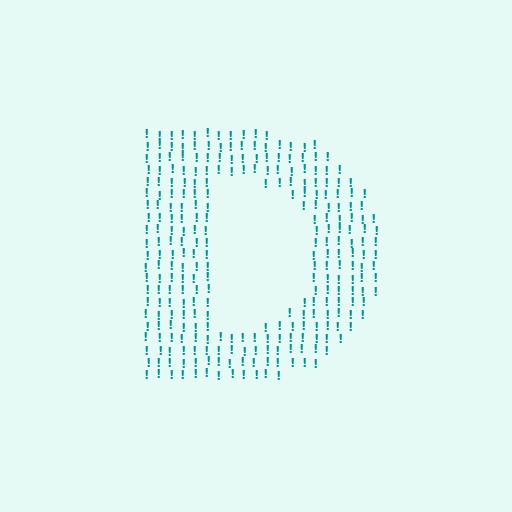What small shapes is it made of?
It is made of small exclamation marks.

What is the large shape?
The large shape is the letter D.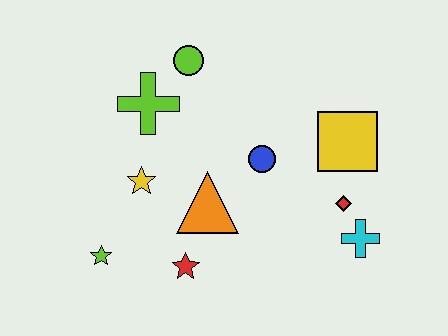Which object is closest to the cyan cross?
The red diamond is closest to the cyan cross.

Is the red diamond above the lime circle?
No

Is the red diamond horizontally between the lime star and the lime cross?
No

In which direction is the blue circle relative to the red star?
The blue circle is above the red star.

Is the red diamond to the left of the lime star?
No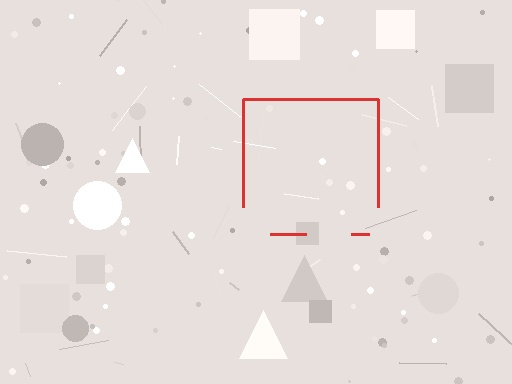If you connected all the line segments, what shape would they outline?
They would outline a square.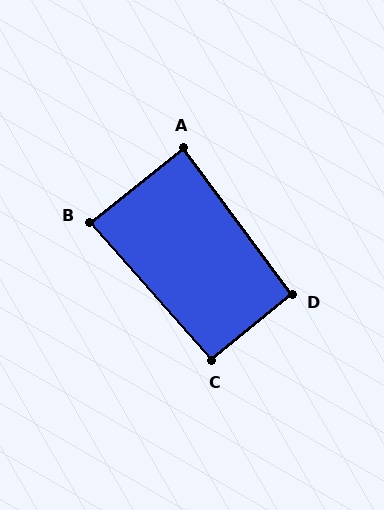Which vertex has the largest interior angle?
D, at approximately 93 degrees.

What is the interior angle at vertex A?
Approximately 88 degrees (approximately right).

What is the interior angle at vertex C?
Approximately 92 degrees (approximately right).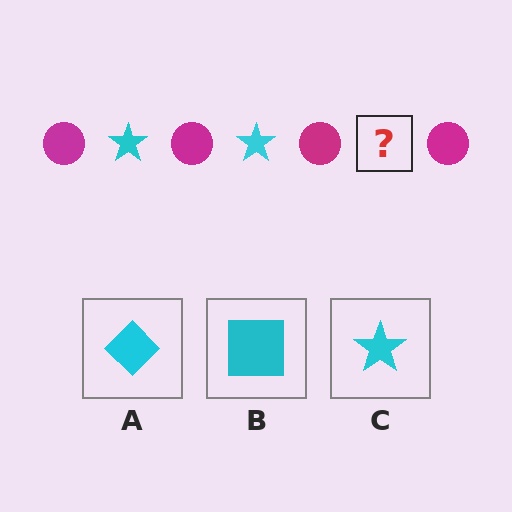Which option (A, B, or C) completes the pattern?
C.